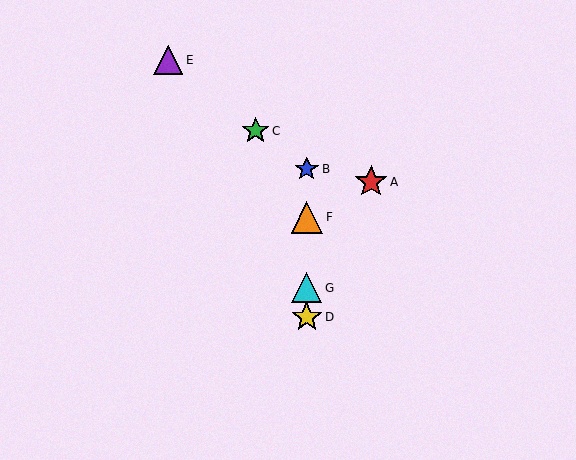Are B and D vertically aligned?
Yes, both are at x≈307.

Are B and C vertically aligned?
No, B is at x≈307 and C is at x≈256.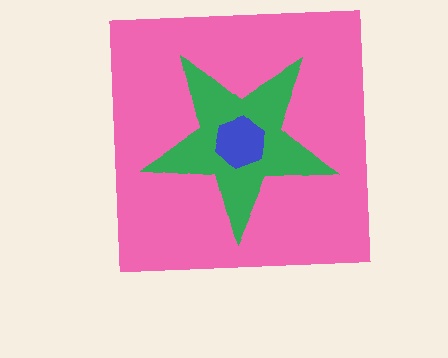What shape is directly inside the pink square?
The green star.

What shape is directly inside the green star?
The blue hexagon.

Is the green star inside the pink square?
Yes.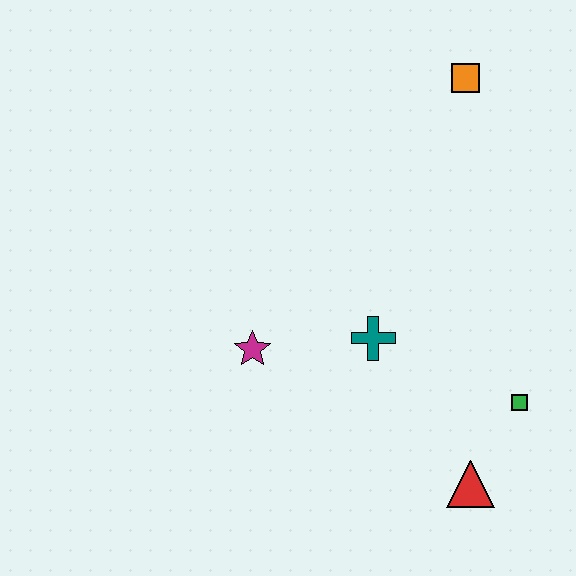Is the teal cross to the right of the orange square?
No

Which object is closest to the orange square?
The teal cross is closest to the orange square.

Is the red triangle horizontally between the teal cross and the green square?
Yes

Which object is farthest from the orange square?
The red triangle is farthest from the orange square.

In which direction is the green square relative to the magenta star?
The green square is to the right of the magenta star.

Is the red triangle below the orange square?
Yes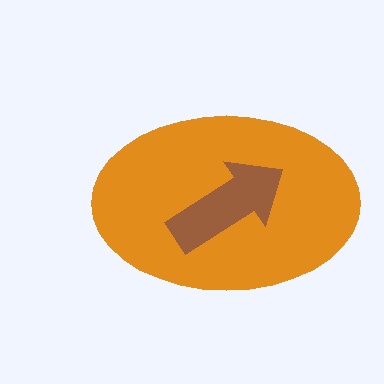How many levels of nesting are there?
2.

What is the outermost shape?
The orange ellipse.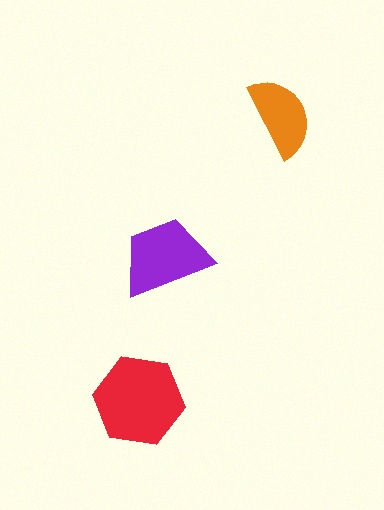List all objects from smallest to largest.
The orange semicircle, the purple trapezoid, the red hexagon.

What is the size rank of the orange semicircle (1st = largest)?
3rd.